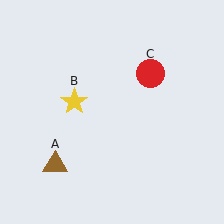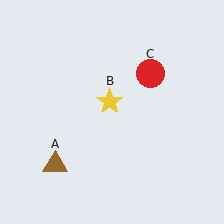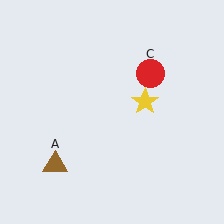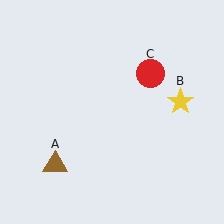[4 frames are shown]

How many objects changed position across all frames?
1 object changed position: yellow star (object B).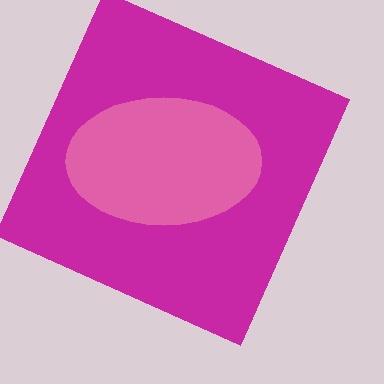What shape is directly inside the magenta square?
The pink ellipse.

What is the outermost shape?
The magenta square.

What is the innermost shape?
The pink ellipse.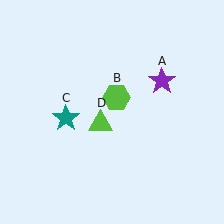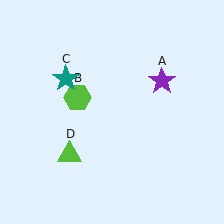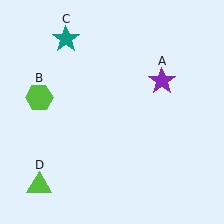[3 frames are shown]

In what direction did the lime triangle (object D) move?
The lime triangle (object D) moved down and to the left.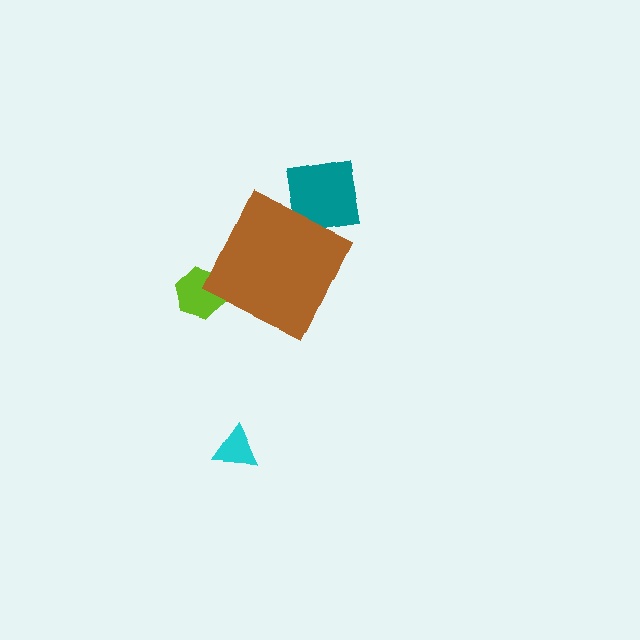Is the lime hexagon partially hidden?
Yes, the lime hexagon is partially hidden behind the brown diamond.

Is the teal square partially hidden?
Yes, the teal square is partially hidden behind the brown diamond.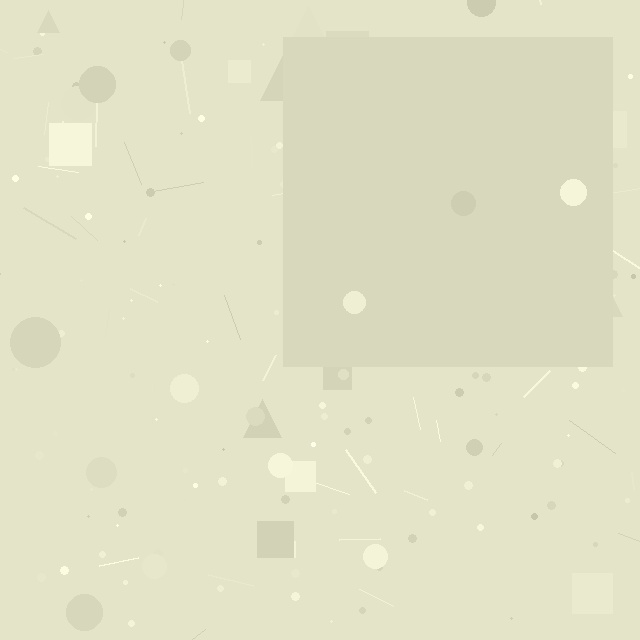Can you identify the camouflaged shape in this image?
The camouflaged shape is a square.